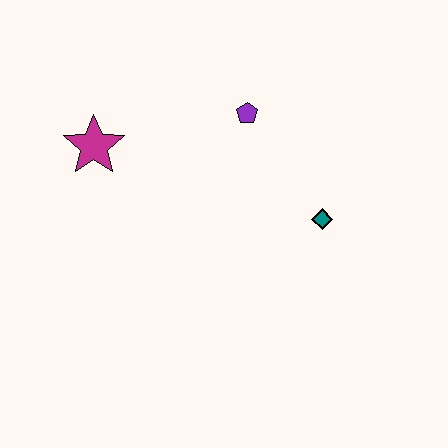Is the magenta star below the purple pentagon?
Yes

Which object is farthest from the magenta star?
The teal diamond is farthest from the magenta star.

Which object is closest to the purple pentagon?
The teal diamond is closest to the purple pentagon.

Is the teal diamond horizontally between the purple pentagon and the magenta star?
No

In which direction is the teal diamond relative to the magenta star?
The teal diamond is to the right of the magenta star.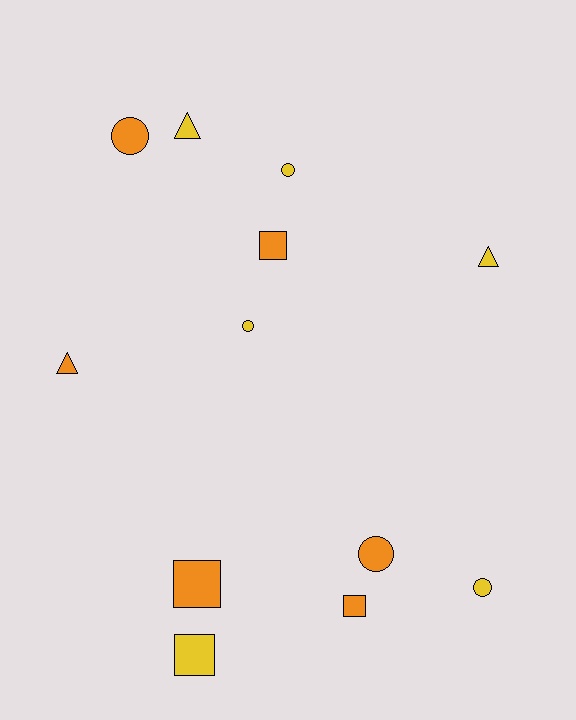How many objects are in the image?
There are 12 objects.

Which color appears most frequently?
Orange, with 6 objects.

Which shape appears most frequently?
Circle, with 5 objects.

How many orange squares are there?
There are 3 orange squares.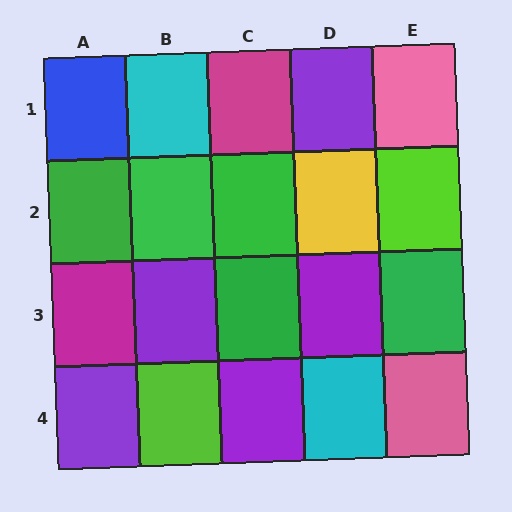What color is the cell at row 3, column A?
Magenta.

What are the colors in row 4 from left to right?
Purple, lime, purple, cyan, pink.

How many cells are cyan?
2 cells are cyan.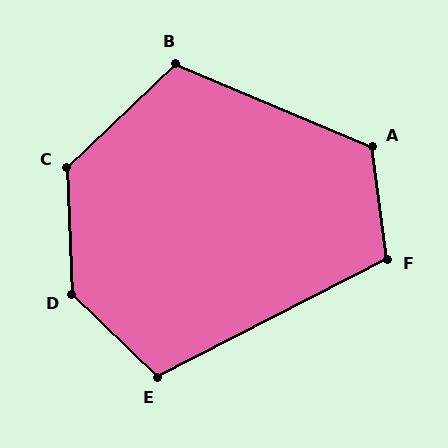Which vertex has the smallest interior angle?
E, at approximately 109 degrees.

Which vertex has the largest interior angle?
D, at approximately 137 degrees.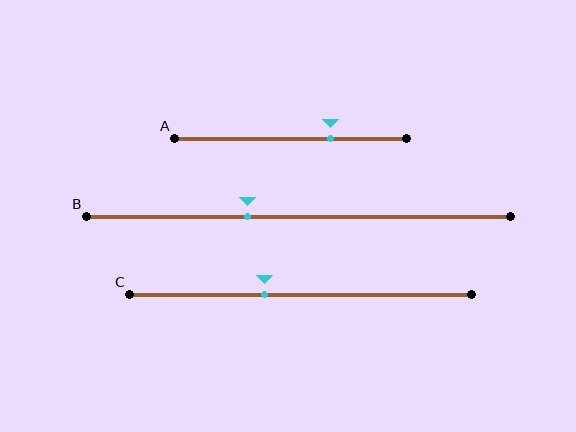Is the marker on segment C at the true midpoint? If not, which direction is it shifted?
No, the marker on segment C is shifted to the left by about 11% of the segment length.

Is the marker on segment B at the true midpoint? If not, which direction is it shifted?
No, the marker on segment B is shifted to the left by about 12% of the segment length.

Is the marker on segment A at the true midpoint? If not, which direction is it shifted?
No, the marker on segment A is shifted to the right by about 17% of the segment length.